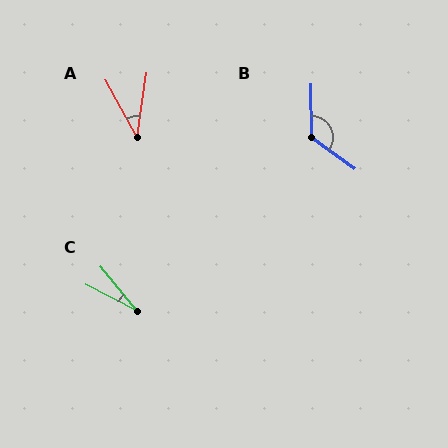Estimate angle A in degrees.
Approximately 37 degrees.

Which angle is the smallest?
C, at approximately 23 degrees.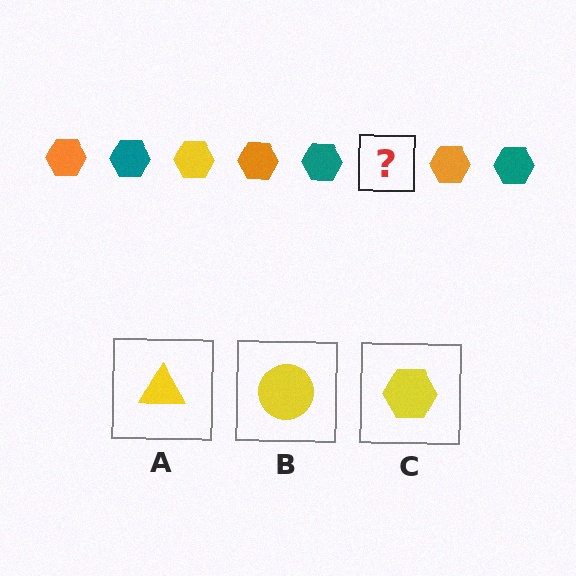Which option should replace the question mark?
Option C.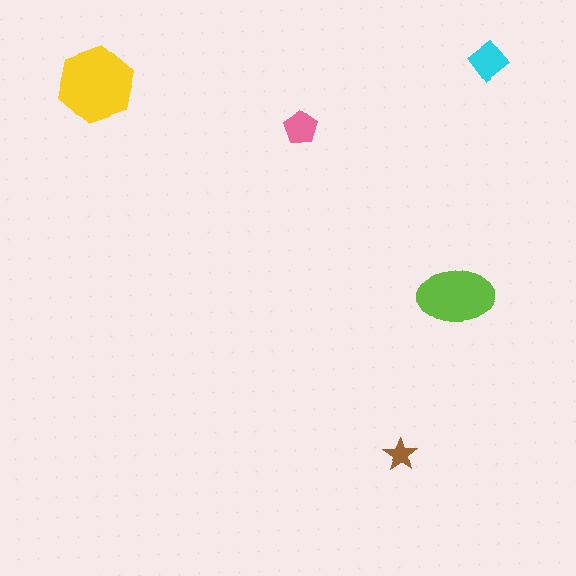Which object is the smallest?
The brown star.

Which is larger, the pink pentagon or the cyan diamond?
The cyan diamond.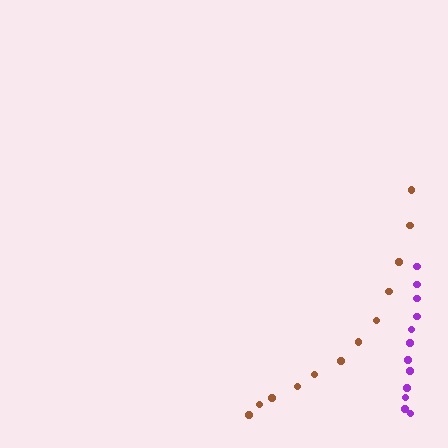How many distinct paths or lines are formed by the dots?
There are 2 distinct paths.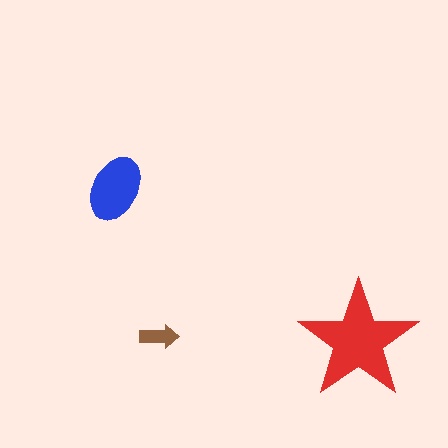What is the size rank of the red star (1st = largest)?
1st.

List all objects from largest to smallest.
The red star, the blue ellipse, the brown arrow.